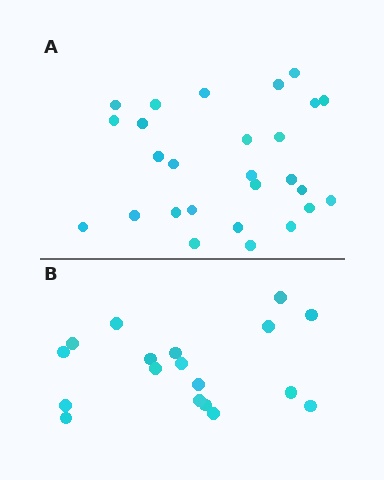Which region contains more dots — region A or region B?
Region A (the top region) has more dots.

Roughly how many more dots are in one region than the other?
Region A has roughly 8 or so more dots than region B.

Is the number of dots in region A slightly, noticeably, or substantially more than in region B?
Region A has substantially more. The ratio is roughly 1.5 to 1.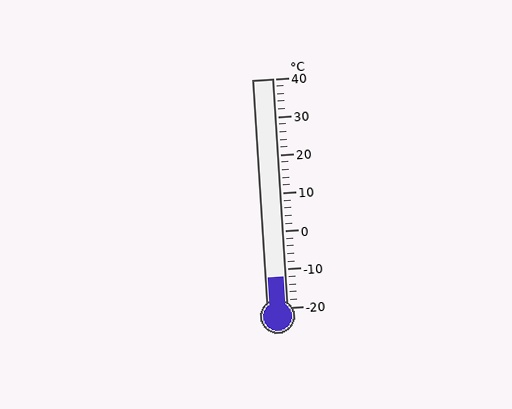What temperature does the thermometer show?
The thermometer shows approximately -12°C.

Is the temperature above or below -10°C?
The temperature is below -10°C.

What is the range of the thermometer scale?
The thermometer scale ranges from -20°C to 40°C.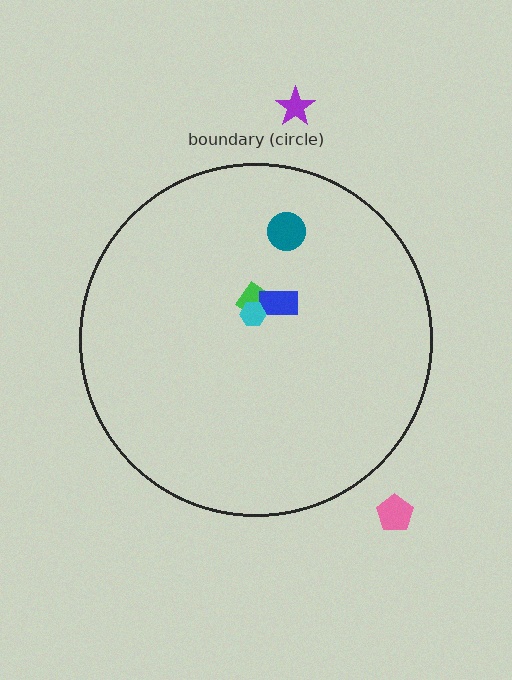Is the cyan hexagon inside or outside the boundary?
Inside.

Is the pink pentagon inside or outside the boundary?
Outside.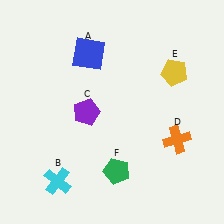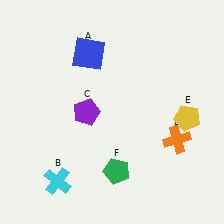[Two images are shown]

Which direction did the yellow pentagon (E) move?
The yellow pentagon (E) moved down.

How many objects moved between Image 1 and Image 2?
1 object moved between the two images.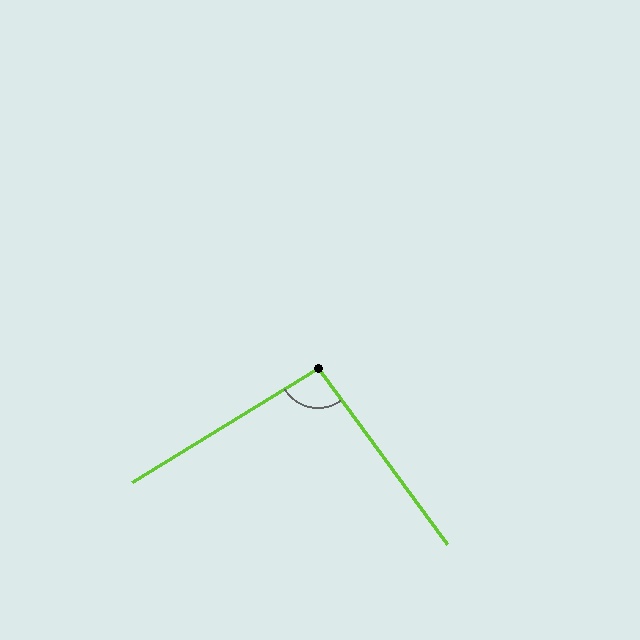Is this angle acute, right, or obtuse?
It is approximately a right angle.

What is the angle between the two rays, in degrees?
Approximately 95 degrees.